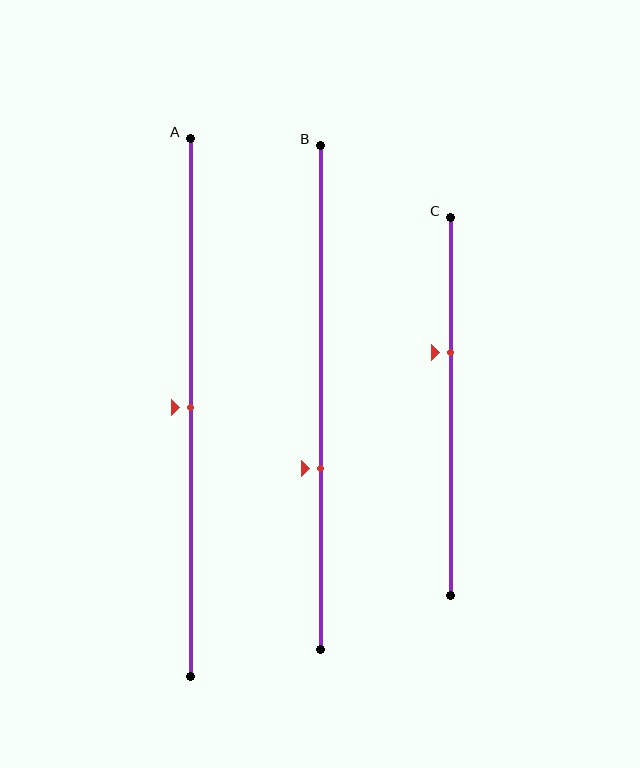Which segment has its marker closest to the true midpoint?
Segment A has its marker closest to the true midpoint.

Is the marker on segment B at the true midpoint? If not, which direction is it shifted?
No, the marker on segment B is shifted downward by about 14% of the segment length.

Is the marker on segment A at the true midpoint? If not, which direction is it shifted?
Yes, the marker on segment A is at the true midpoint.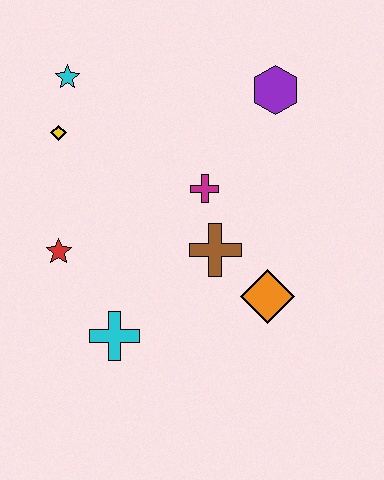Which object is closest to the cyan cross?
The red star is closest to the cyan cross.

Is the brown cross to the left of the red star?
No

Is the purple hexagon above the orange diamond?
Yes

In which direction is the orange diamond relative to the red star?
The orange diamond is to the right of the red star.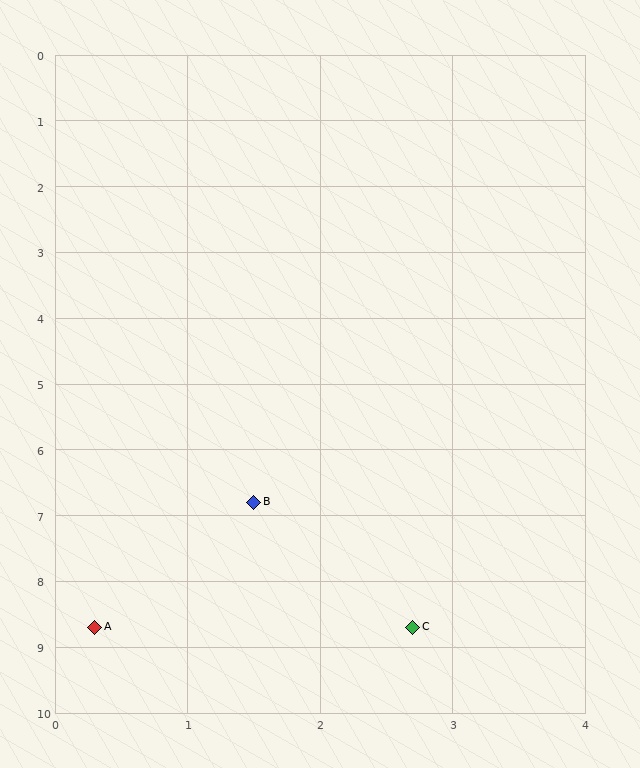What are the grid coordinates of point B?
Point B is at approximately (1.5, 6.8).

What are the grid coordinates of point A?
Point A is at approximately (0.3, 8.7).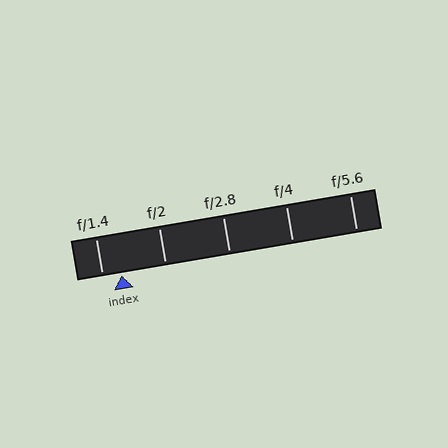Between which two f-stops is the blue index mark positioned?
The index mark is between f/1.4 and f/2.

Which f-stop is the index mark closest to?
The index mark is closest to f/1.4.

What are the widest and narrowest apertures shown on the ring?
The widest aperture shown is f/1.4 and the narrowest is f/5.6.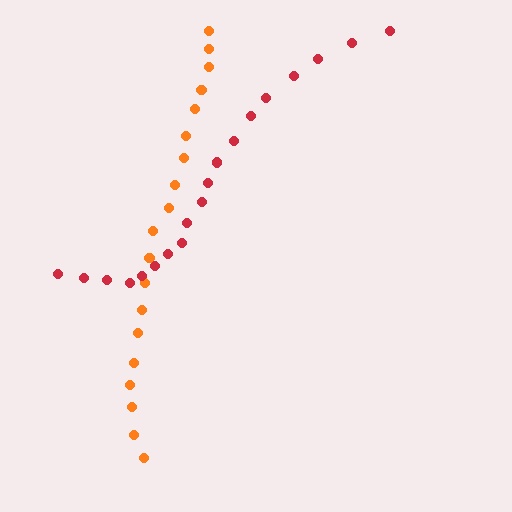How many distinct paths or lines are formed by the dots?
There are 2 distinct paths.